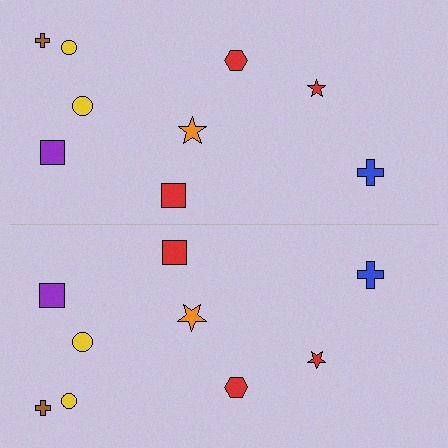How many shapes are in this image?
There are 18 shapes in this image.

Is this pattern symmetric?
Yes, this pattern has bilateral (reflection) symmetry.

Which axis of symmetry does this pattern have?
The pattern has a horizontal axis of symmetry running through the center of the image.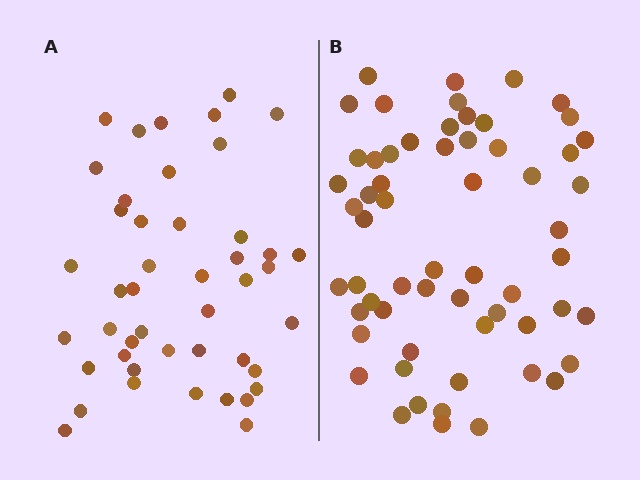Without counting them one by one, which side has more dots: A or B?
Region B (the right region) has more dots.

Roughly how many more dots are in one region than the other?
Region B has approximately 15 more dots than region A.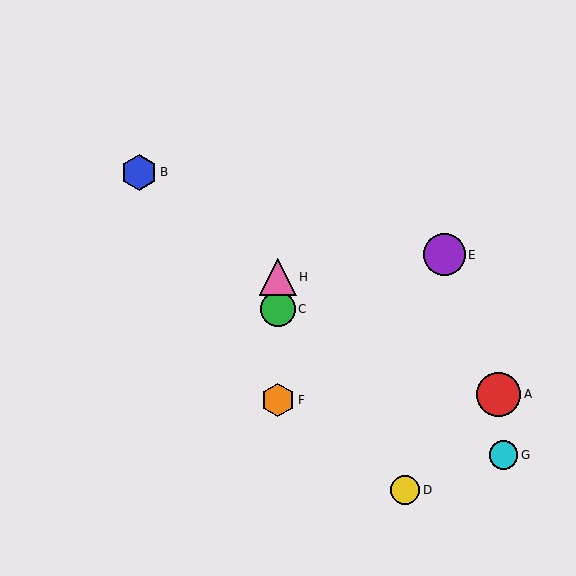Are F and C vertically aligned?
Yes, both are at x≈278.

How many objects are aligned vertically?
3 objects (C, F, H) are aligned vertically.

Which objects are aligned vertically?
Objects C, F, H are aligned vertically.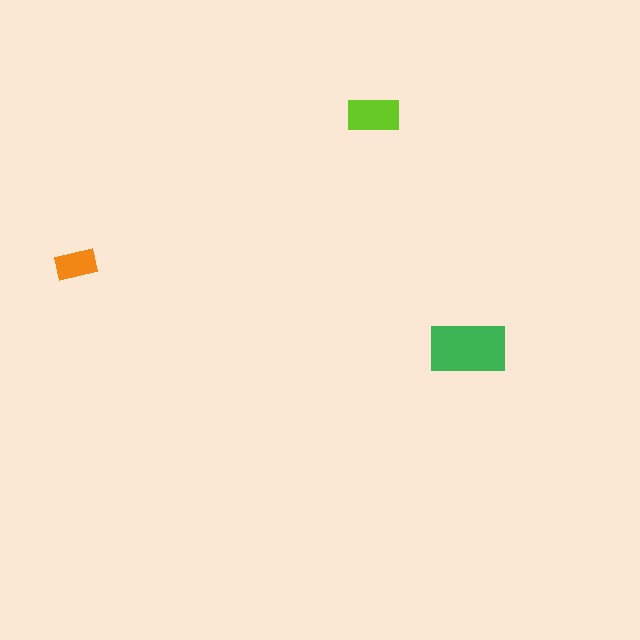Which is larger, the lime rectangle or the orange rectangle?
The lime one.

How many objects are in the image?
There are 3 objects in the image.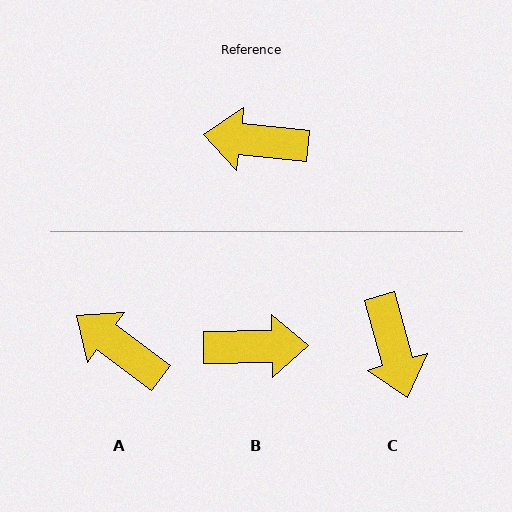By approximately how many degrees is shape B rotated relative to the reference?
Approximately 173 degrees clockwise.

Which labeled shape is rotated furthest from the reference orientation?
B, about 173 degrees away.